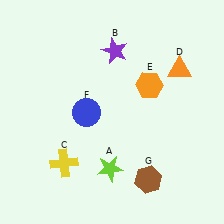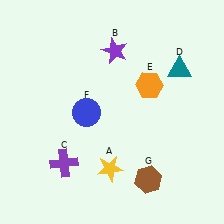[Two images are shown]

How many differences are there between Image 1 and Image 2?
There are 3 differences between the two images.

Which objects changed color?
A changed from lime to yellow. C changed from yellow to purple. D changed from orange to teal.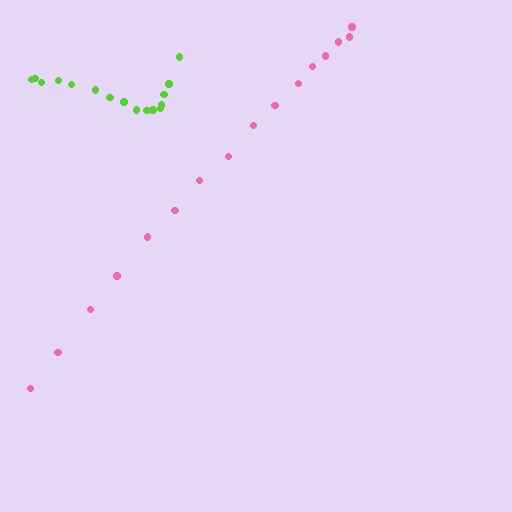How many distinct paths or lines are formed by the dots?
There are 2 distinct paths.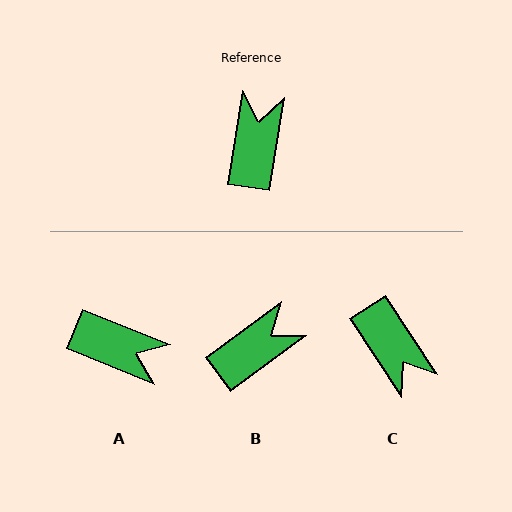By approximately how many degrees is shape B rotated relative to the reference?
Approximately 45 degrees clockwise.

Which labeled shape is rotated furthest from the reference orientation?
C, about 138 degrees away.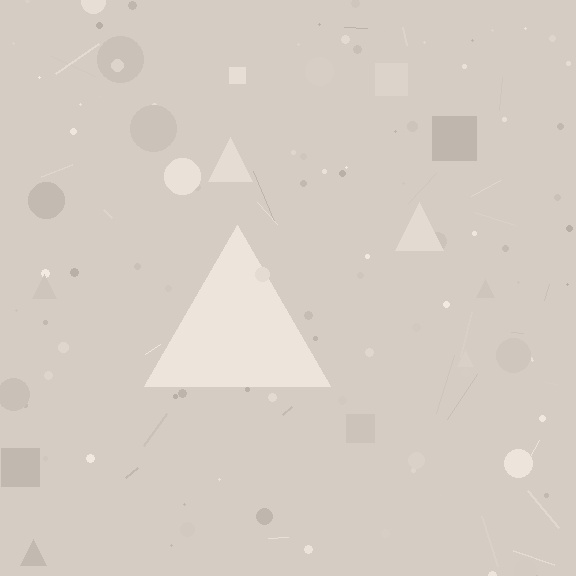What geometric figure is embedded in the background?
A triangle is embedded in the background.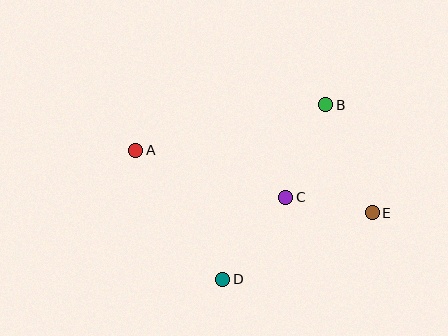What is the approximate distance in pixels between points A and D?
The distance between A and D is approximately 156 pixels.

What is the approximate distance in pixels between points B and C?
The distance between B and C is approximately 100 pixels.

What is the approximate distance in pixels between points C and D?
The distance between C and D is approximately 104 pixels.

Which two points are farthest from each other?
Points A and E are farthest from each other.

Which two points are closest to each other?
Points C and E are closest to each other.